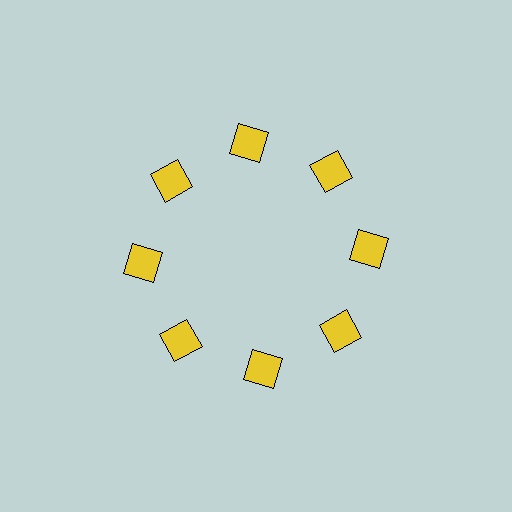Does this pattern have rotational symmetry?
Yes, this pattern has 8-fold rotational symmetry. It looks the same after rotating 45 degrees around the center.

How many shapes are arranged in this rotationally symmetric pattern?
There are 8 shapes, arranged in 8 groups of 1.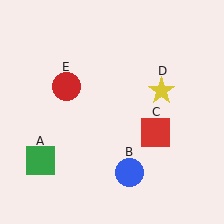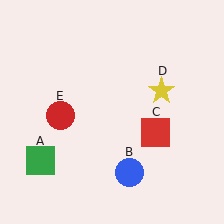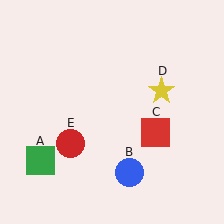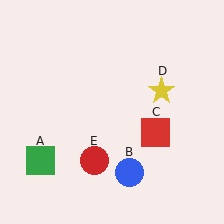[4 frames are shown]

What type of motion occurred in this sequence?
The red circle (object E) rotated counterclockwise around the center of the scene.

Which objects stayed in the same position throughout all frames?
Green square (object A) and blue circle (object B) and red square (object C) and yellow star (object D) remained stationary.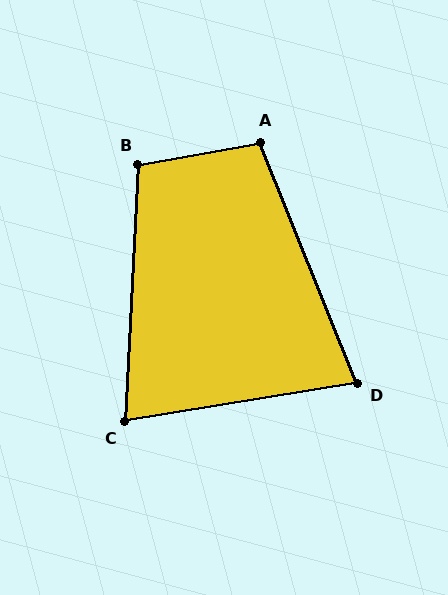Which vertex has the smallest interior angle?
D, at approximately 77 degrees.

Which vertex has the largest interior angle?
B, at approximately 103 degrees.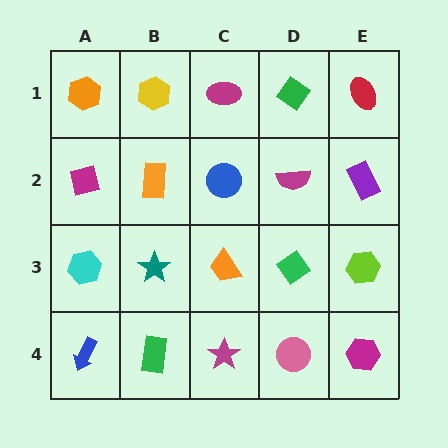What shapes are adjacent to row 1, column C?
A blue circle (row 2, column C), a yellow hexagon (row 1, column B), a green diamond (row 1, column D).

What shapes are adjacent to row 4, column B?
A teal star (row 3, column B), a blue arrow (row 4, column A), a magenta star (row 4, column C).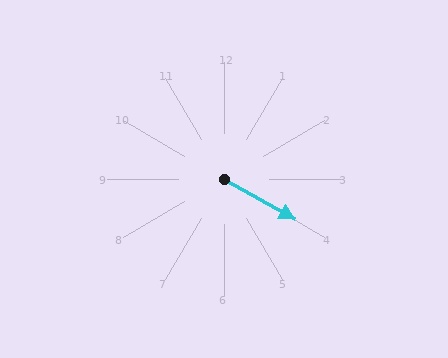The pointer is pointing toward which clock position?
Roughly 4 o'clock.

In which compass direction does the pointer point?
Southeast.